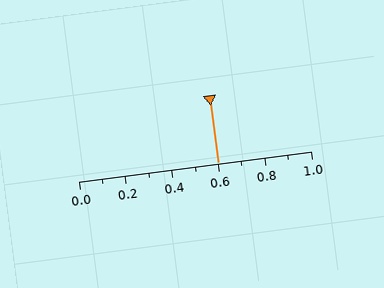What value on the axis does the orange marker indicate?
The marker indicates approximately 0.6.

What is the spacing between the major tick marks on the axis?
The major ticks are spaced 0.2 apart.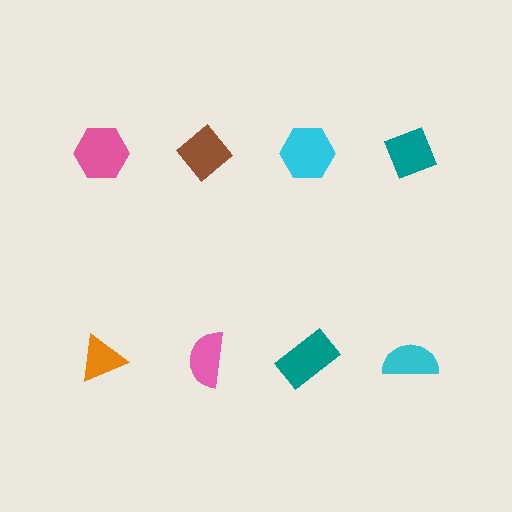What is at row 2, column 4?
A cyan semicircle.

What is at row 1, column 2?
A brown diamond.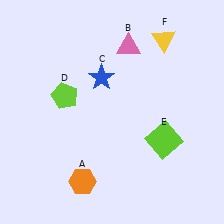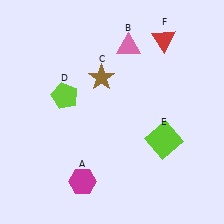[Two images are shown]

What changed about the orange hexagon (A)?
In Image 1, A is orange. In Image 2, it changed to magenta.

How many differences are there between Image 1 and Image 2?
There are 3 differences between the two images.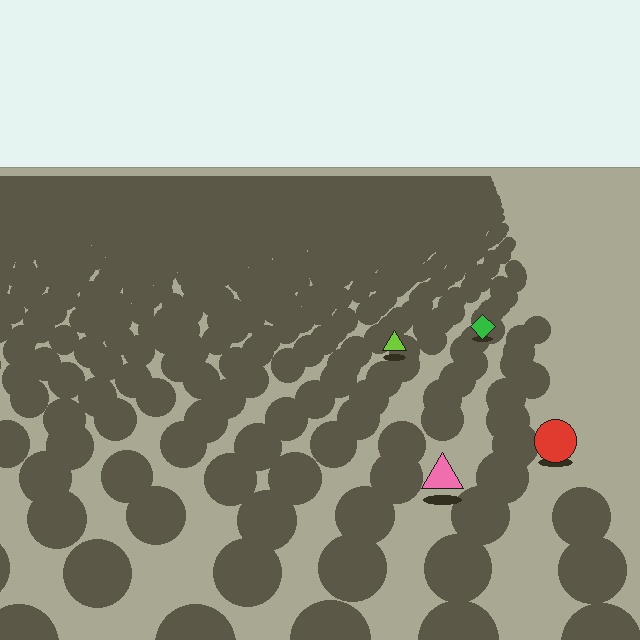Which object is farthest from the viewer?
The green diamond is farthest from the viewer. It appears smaller and the ground texture around it is denser.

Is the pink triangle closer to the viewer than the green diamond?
Yes. The pink triangle is closer — you can tell from the texture gradient: the ground texture is coarser near it.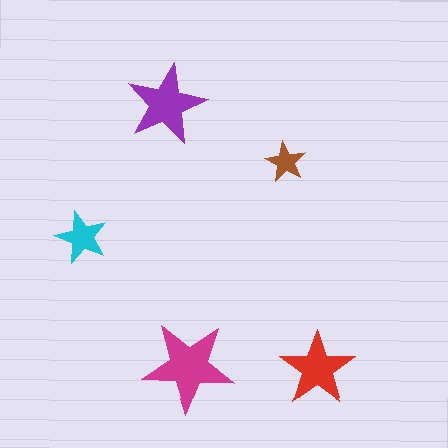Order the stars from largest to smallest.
the magenta one, the purple one, the red one, the cyan one, the brown one.